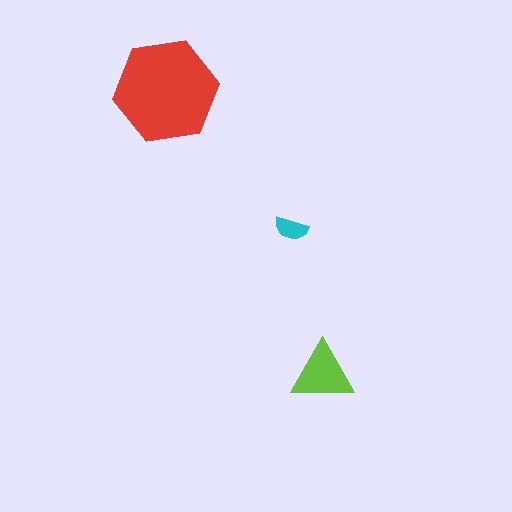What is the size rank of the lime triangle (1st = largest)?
2nd.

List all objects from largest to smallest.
The red hexagon, the lime triangle, the cyan semicircle.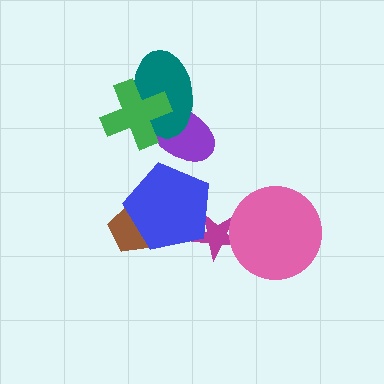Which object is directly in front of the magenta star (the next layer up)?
The blue pentagon is directly in front of the magenta star.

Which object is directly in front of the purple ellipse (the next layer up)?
The teal ellipse is directly in front of the purple ellipse.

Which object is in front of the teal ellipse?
The green cross is in front of the teal ellipse.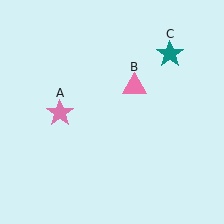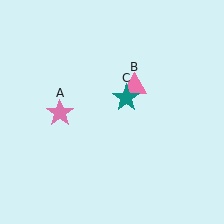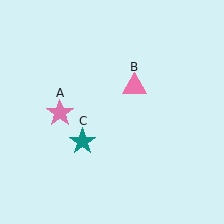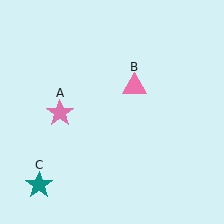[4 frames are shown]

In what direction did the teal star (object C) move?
The teal star (object C) moved down and to the left.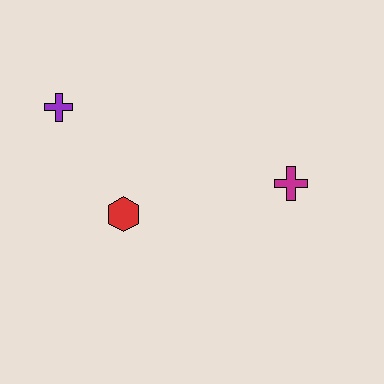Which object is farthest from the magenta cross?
The purple cross is farthest from the magenta cross.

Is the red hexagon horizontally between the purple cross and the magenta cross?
Yes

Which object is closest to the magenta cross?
The red hexagon is closest to the magenta cross.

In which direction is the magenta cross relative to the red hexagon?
The magenta cross is to the right of the red hexagon.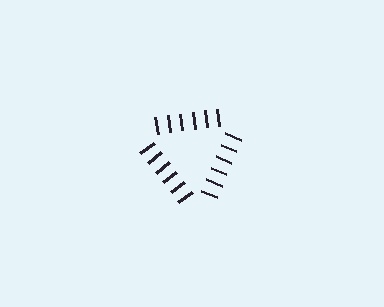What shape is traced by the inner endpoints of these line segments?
An illusory triangle — the line segments terminate on its edges but no continuous stroke is drawn.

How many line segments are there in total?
18 — 6 along each of the 3 edges.